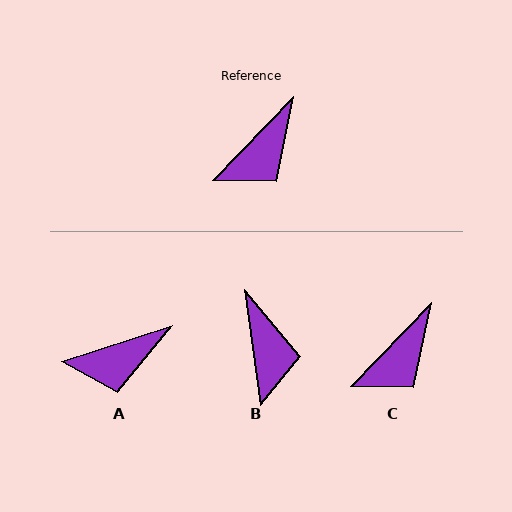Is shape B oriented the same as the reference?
No, it is off by about 52 degrees.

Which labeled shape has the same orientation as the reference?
C.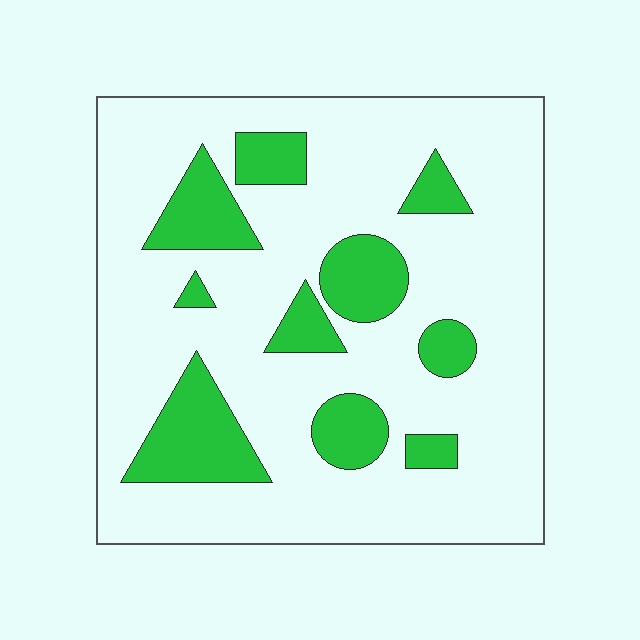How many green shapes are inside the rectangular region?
10.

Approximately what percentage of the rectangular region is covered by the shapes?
Approximately 20%.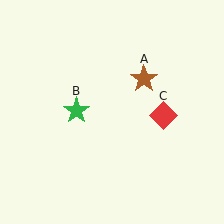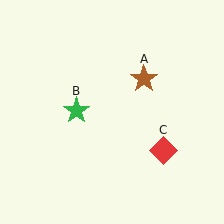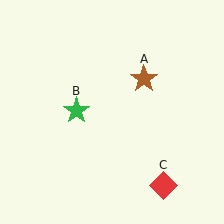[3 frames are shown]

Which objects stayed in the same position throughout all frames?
Brown star (object A) and green star (object B) remained stationary.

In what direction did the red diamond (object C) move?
The red diamond (object C) moved down.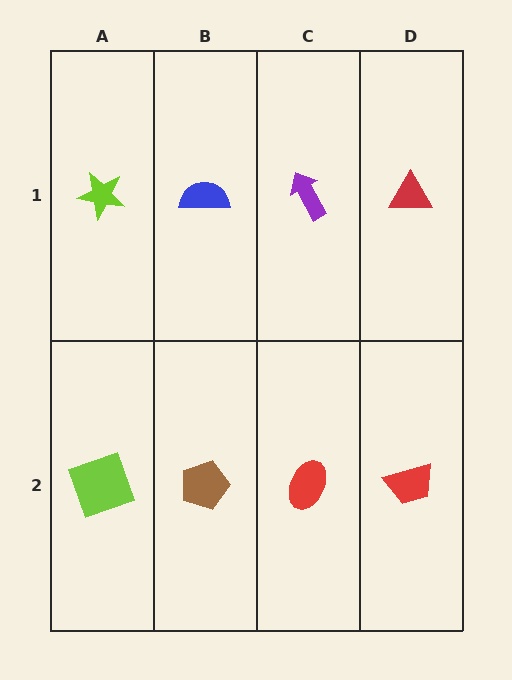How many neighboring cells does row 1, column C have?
3.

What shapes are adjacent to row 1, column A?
A lime square (row 2, column A), a blue semicircle (row 1, column B).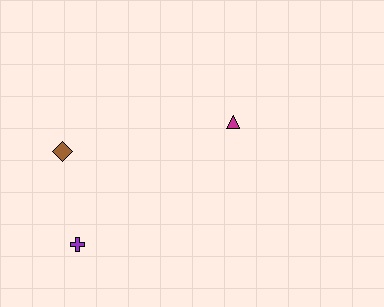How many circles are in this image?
There are no circles.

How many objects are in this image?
There are 3 objects.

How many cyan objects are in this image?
There are no cyan objects.